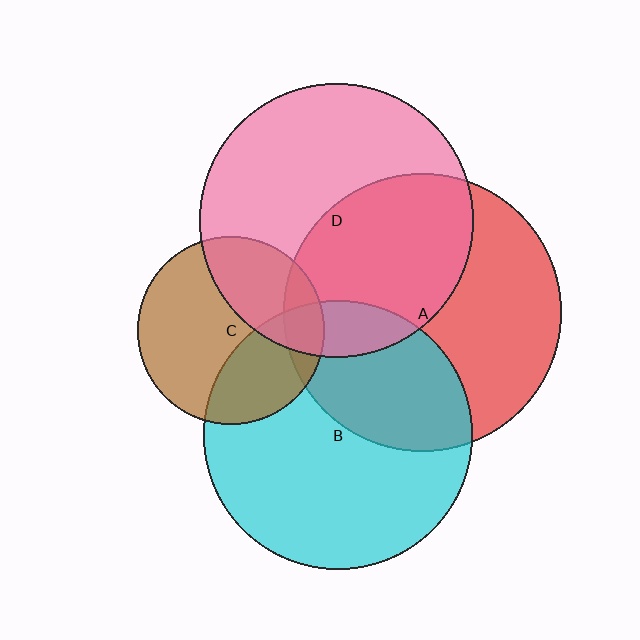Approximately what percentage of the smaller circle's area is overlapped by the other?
Approximately 35%.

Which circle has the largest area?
Circle A (red).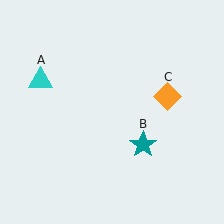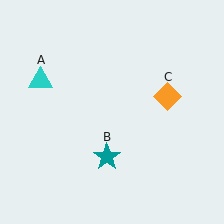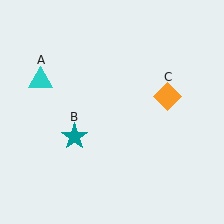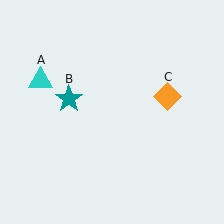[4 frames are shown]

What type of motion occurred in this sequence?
The teal star (object B) rotated clockwise around the center of the scene.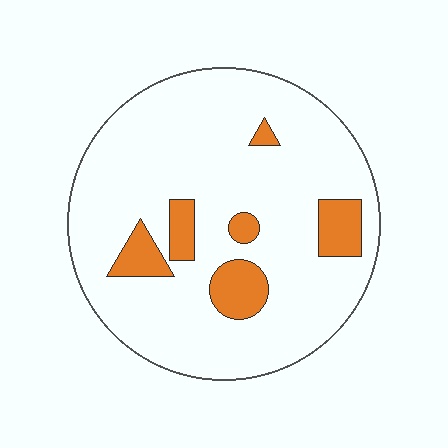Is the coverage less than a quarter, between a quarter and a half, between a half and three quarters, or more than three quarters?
Less than a quarter.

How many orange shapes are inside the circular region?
6.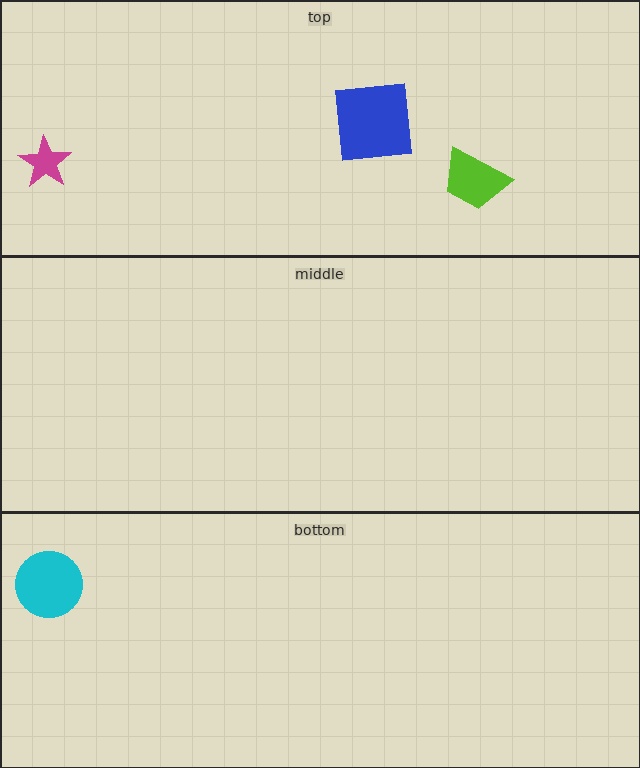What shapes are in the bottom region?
The cyan circle.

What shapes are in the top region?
The lime trapezoid, the blue square, the magenta star.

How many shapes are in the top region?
3.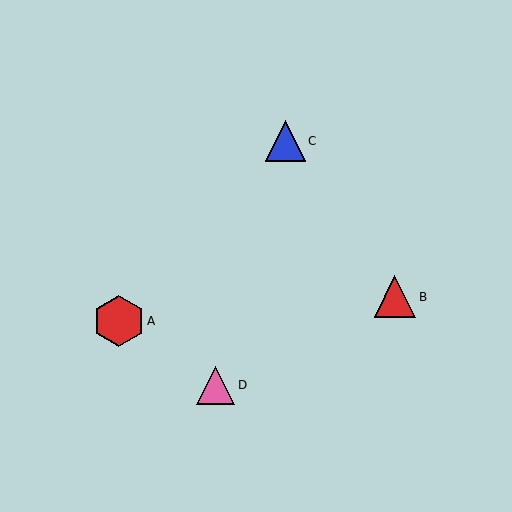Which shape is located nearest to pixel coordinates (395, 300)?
The red triangle (labeled B) at (395, 297) is nearest to that location.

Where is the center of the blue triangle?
The center of the blue triangle is at (285, 141).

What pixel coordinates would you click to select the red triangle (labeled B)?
Click at (395, 297) to select the red triangle B.